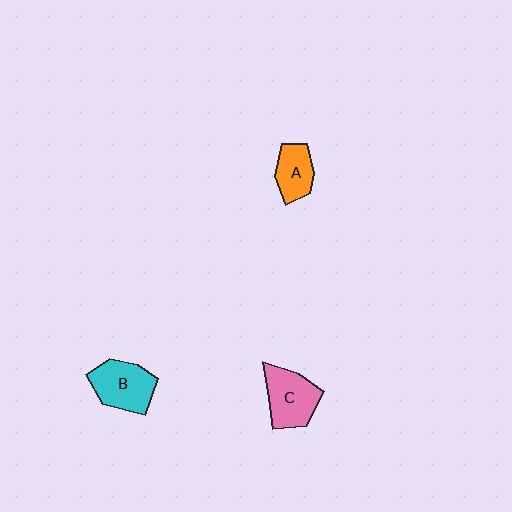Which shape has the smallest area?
Shape A (orange).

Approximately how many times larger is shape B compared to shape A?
Approximately 1.5 times.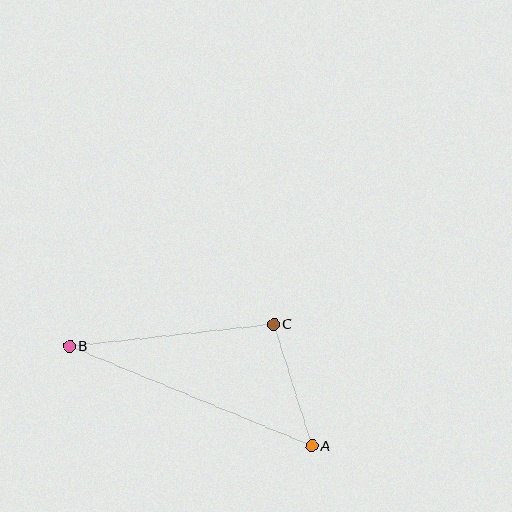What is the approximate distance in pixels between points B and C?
The distance between B and C is approximately 205 pixels.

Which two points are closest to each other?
Points A and C are closest to each other.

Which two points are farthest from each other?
Points A and B are farthest from each other.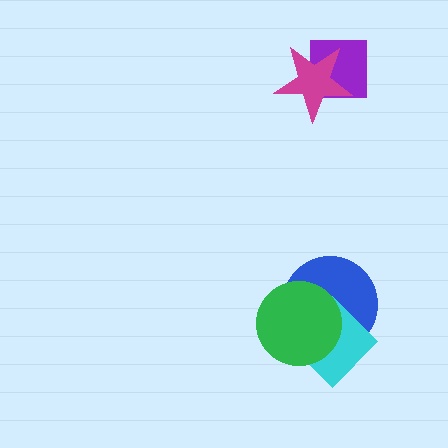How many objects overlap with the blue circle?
2 objects overlap with the blue circle.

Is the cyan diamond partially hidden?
Yes, it is partially covered by another shape.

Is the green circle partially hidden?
No, no other shape covers it.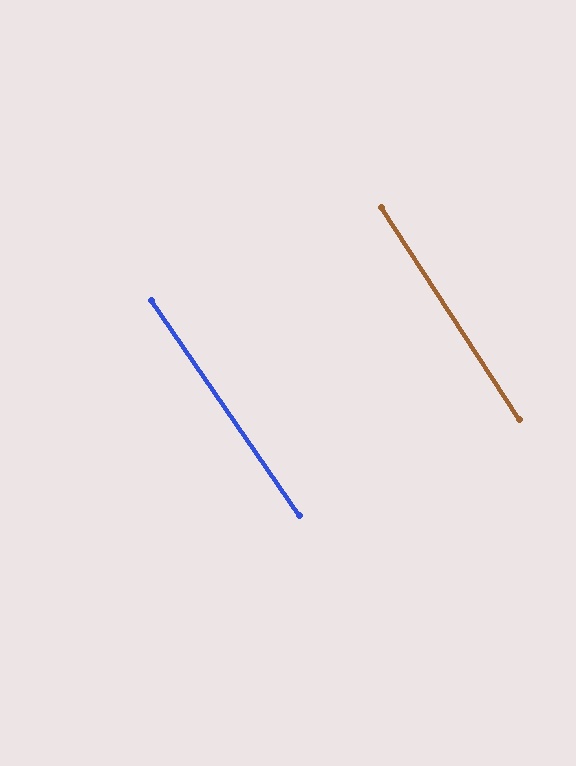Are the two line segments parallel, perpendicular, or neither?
Parallel — their directions differ by only 1.4°.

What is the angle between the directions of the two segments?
Approximately 1 degree.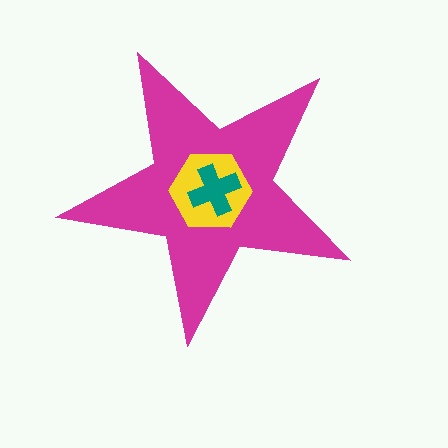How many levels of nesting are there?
3.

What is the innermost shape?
The teal cross.